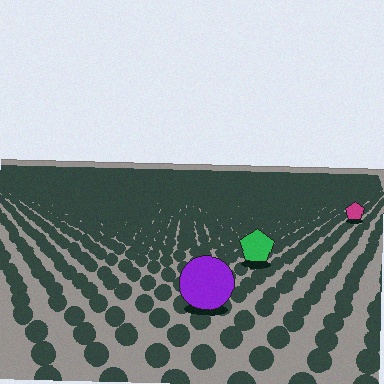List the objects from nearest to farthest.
From nearest to farthest: the purple circle, the green pentagon, the magenta pentagon.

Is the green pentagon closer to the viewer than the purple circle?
No. The purple circle is closer — you can tell from the texture gradient: the ground texture is coarser near it.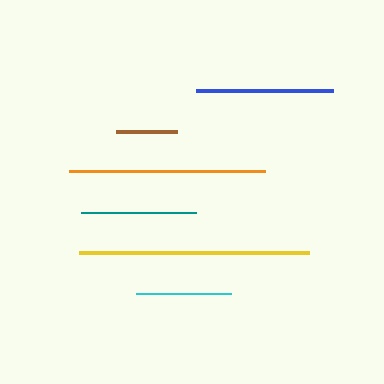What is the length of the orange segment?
The orange segment is approximately 196 pixels long.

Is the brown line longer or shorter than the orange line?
The orange line is longer than the brown line.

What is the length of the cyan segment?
The cyan segment is approximately 96 pixels long.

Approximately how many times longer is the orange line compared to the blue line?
The orange line is approximately 1.4 times the length of the blue line.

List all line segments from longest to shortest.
From longest to shortest: yellow, orange, blue, teal, cyan, brown.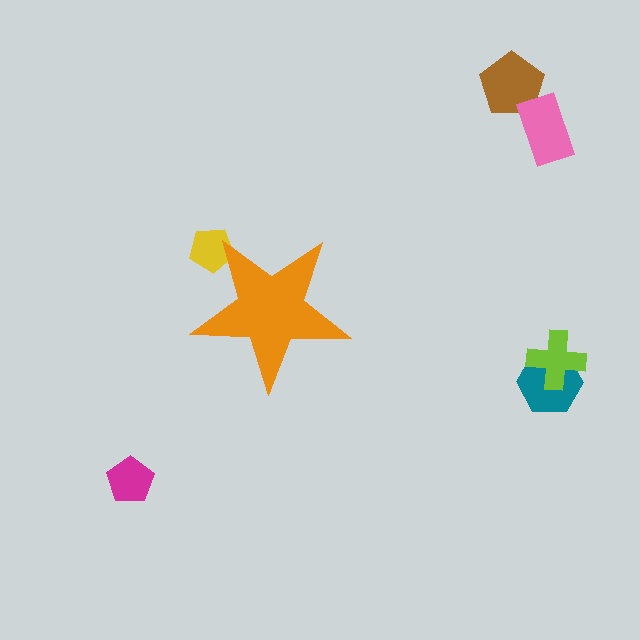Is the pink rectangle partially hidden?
No, the pink rectangle is fully visible.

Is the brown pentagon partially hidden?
No, the brown pentagon is fully visible.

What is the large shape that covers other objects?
An orange star.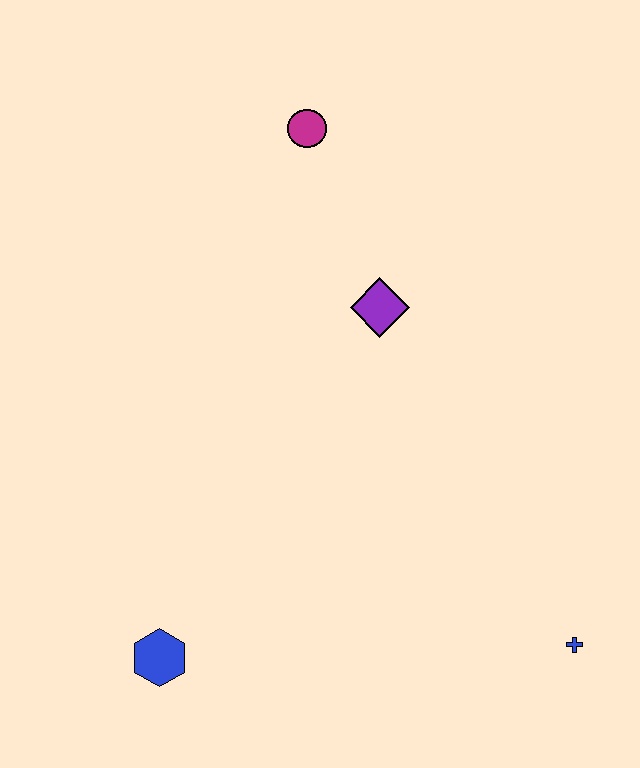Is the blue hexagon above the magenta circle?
No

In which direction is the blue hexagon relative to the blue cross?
The blue hexagon is to the left of the blue cross.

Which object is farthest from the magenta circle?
The blue cross is farthest from the magenta circle.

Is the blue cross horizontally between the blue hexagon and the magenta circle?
No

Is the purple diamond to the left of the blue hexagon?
No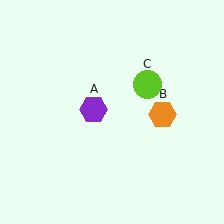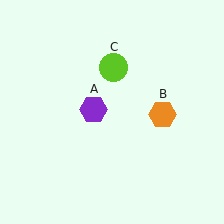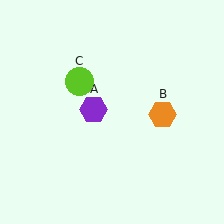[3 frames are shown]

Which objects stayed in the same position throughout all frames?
Purple hexagon (object A) and orange hexagon (object B) remained stationary.